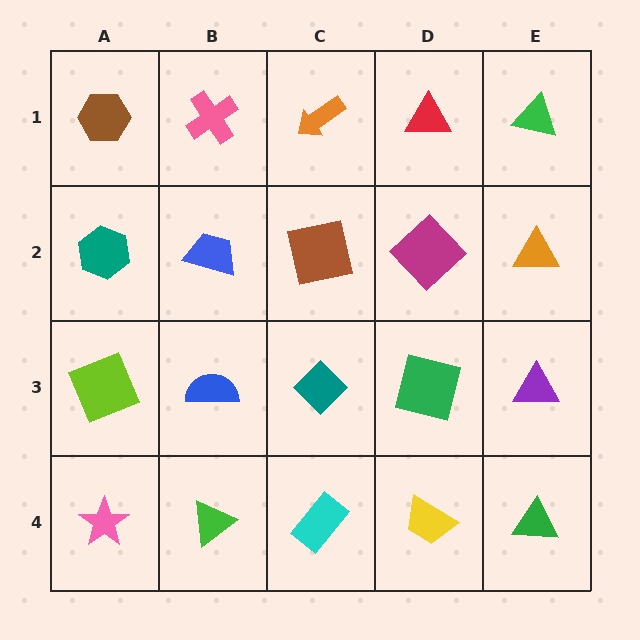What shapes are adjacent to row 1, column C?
A brown square (row 2, column C), a pink cross (row 1, column B), a red triangle (row 1, column D).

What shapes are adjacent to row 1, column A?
A teal hexagon (row 2, column A), a pink cross (row 1, column B).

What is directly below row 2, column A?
A lime square.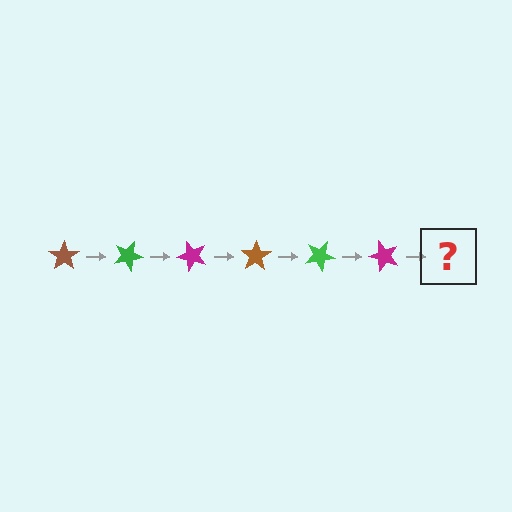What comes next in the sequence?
The next element should be a brown star, rotated 150 degrees from the start.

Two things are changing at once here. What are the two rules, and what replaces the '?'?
The two rules are that it rotates 25 degrees each step and the color cycles through brown, green, and magenta. The '?' should be a brown star, rotated 150 degrees from the start.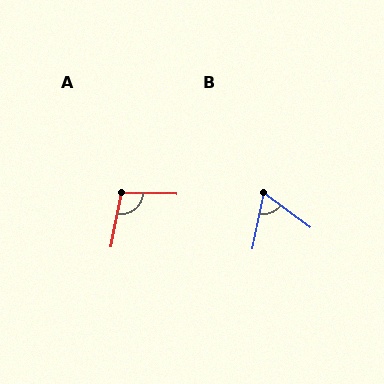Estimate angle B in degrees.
Approximately 65 degrees.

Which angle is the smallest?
B, at approximately 65 degrees.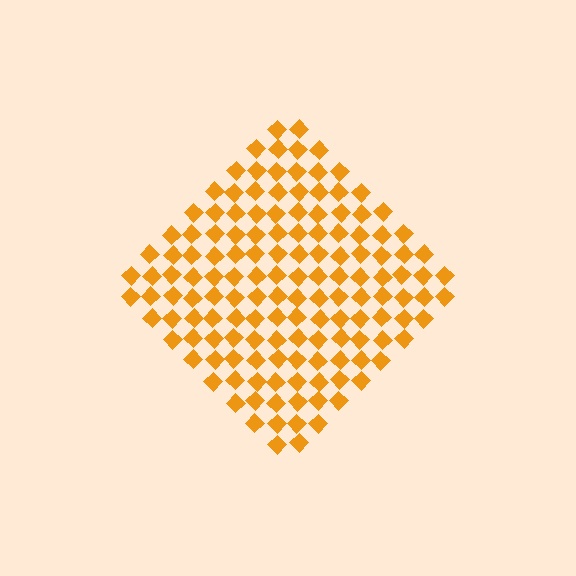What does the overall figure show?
The overall figure shows a diamond.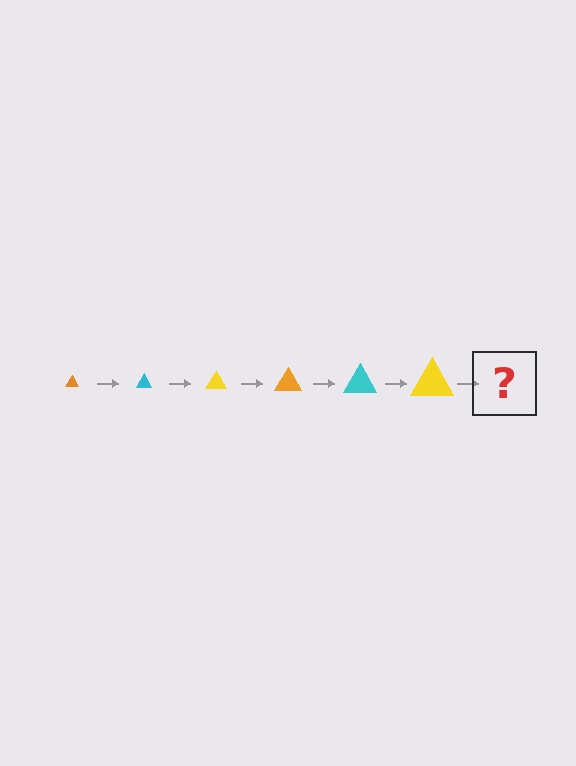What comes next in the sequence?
The next element should be an orange triangle, larger than the previous one.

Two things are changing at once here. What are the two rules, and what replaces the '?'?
The two rules are that the triangle grows larger each step and the color cycles through orange, cyan, and yellow. The '?' should be an orange triangle, larger than the previous one.